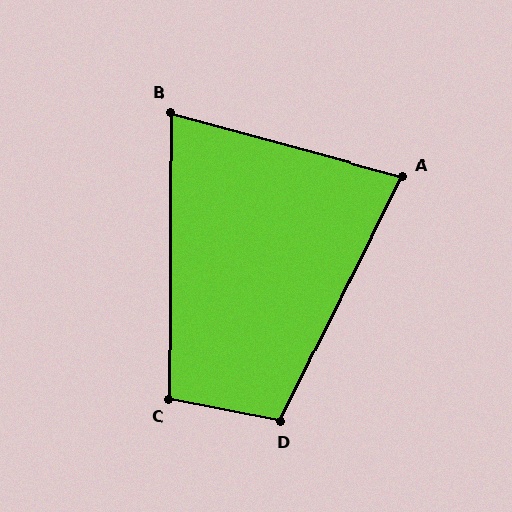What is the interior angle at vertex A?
Approximately 79 degrees (acute).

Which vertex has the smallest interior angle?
B, at approximately 75 degrees.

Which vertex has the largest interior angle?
D, at approximately 105 degrees.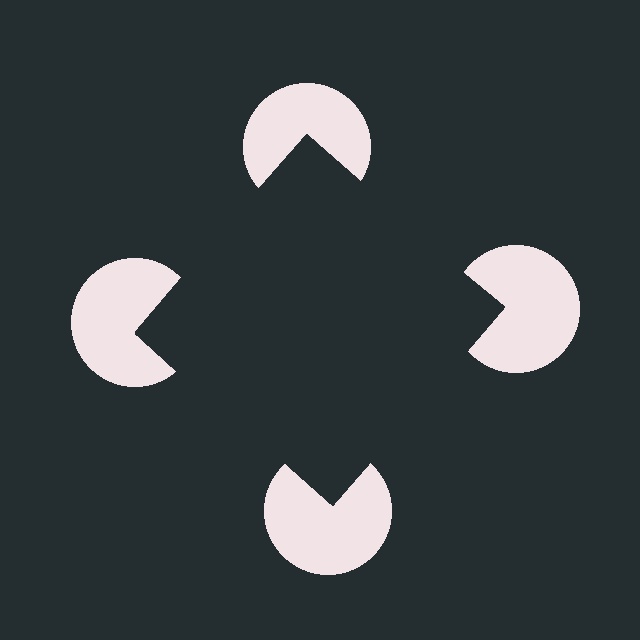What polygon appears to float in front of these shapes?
An illusory square — its edges are inferred from the aligned wedge cuts in the pac-man discs, not physically drawn.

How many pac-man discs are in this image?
There are 4 — one at each vertex of the illusory square.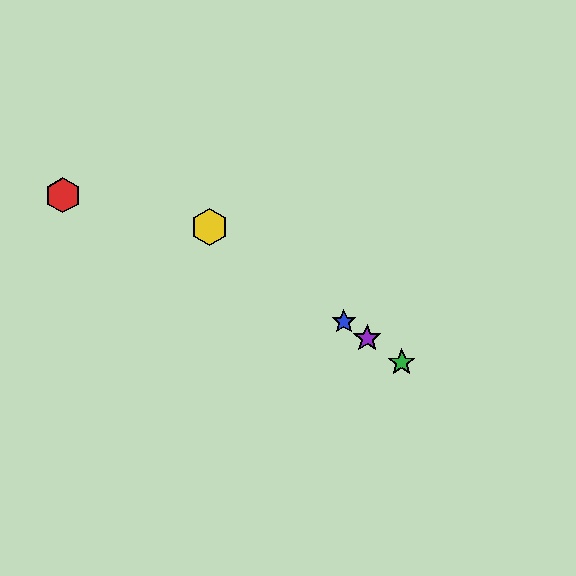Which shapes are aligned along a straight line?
The blue star, the green star, the yellow hexagon, the purple star are aligned along a straight line.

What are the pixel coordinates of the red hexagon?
The red hexagon is at (63, 195).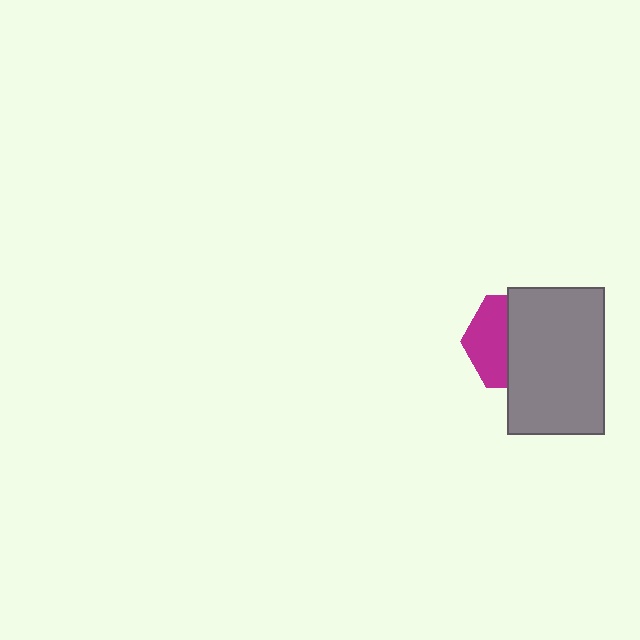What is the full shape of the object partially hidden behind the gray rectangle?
The partially hidden object is a magenta hexagon.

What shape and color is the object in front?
The object in front is a gray rectangle.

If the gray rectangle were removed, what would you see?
You would see the complete magenta hexagon.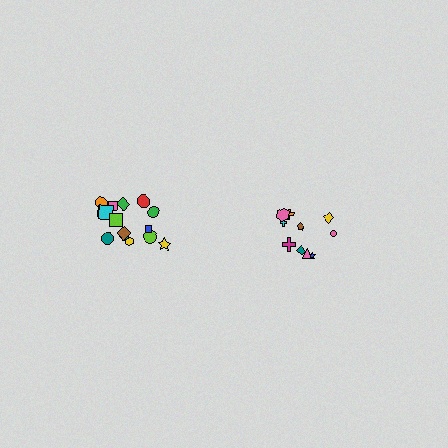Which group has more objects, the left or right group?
The left group.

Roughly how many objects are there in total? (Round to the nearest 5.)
Roughly 25 objects in total.